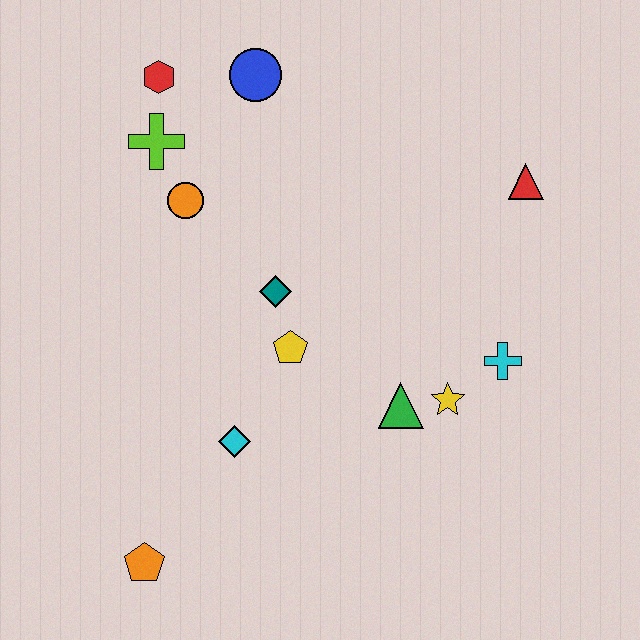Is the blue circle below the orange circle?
No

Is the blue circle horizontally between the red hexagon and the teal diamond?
Yes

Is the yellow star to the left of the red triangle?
Yes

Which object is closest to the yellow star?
The green triangle is closest to the yellow star.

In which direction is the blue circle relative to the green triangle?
The blue circle is above the green triangle.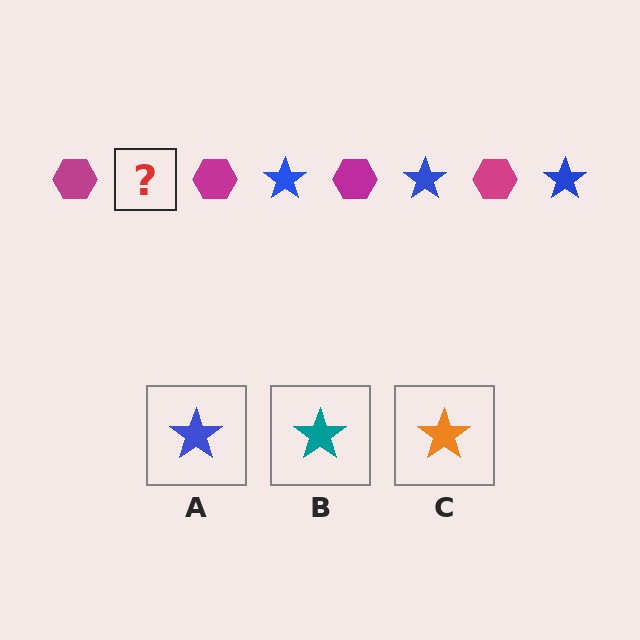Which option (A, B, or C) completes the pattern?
A.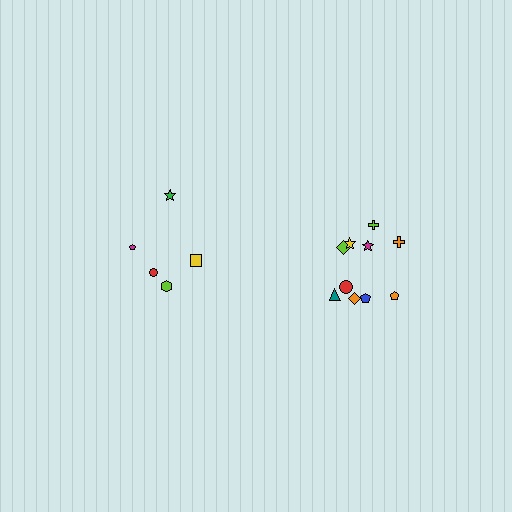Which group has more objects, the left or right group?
The right group.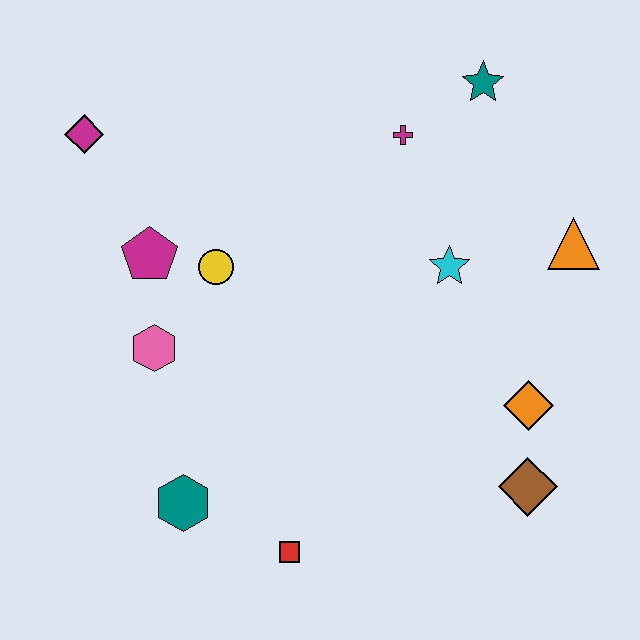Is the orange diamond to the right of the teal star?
Yes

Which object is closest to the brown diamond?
The orange diamond is closest to the brown diamond.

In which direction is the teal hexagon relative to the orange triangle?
The teal hexagon is to the left of the orange triangle.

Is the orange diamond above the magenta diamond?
No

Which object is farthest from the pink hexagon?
The orange triangle is farthest from the pink hexagon.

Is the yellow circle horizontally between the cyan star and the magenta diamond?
Yes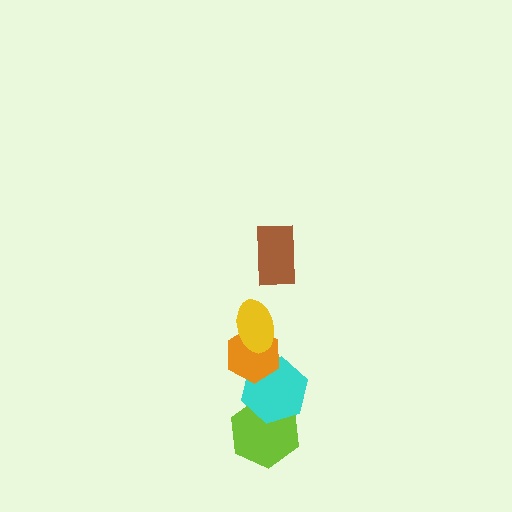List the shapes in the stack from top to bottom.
From top to bottom: the brown rectangle, the yellow ellipse, the orange hexagon, the cyan hexagon, the lime hexagon.